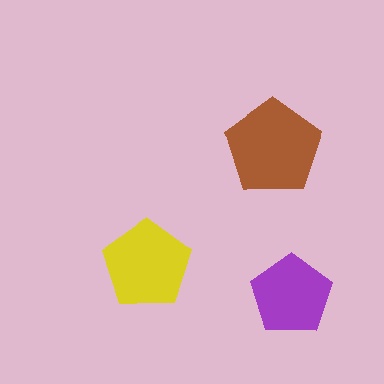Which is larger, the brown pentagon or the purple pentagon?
The brown one.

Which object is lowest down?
The purple pentagon is bottommost.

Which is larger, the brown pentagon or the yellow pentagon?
The brown one.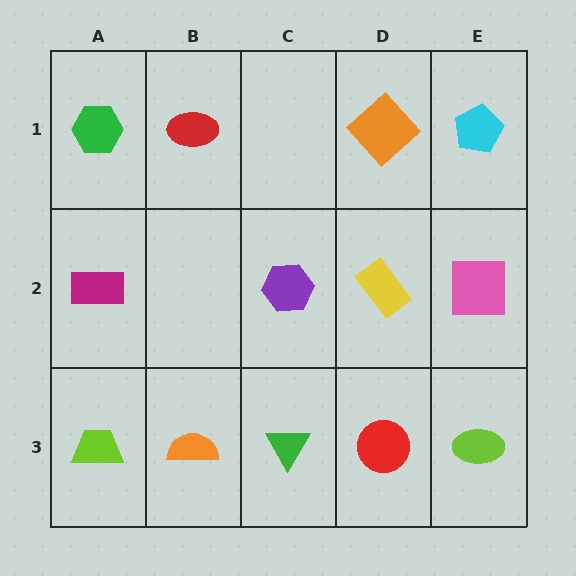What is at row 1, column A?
A green hexagon.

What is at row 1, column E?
A cyan pentagon.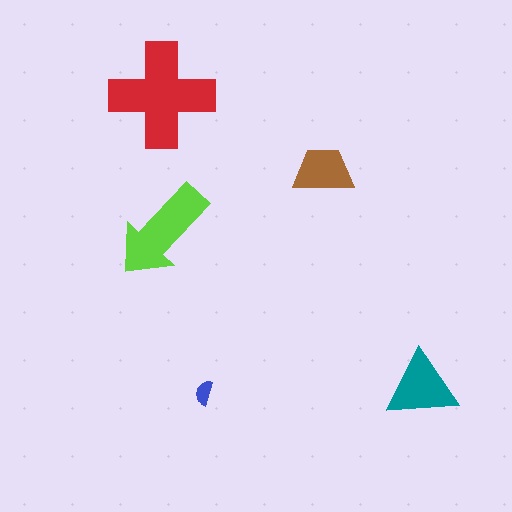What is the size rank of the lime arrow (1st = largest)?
2nd.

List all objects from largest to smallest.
The red cross, the lime arrow, the teal triangle, the brown trapezoid, the blue semicircle.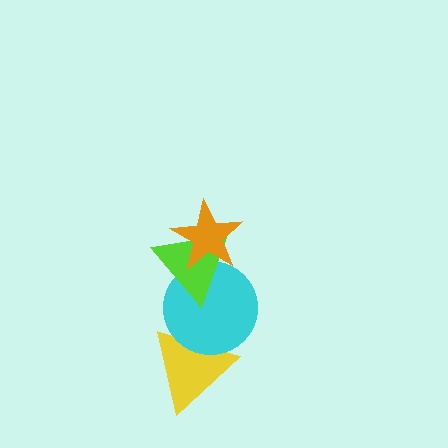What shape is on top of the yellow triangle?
The cyan circle is on top of the yellow triangle.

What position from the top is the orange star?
The orange star is 1st from the top.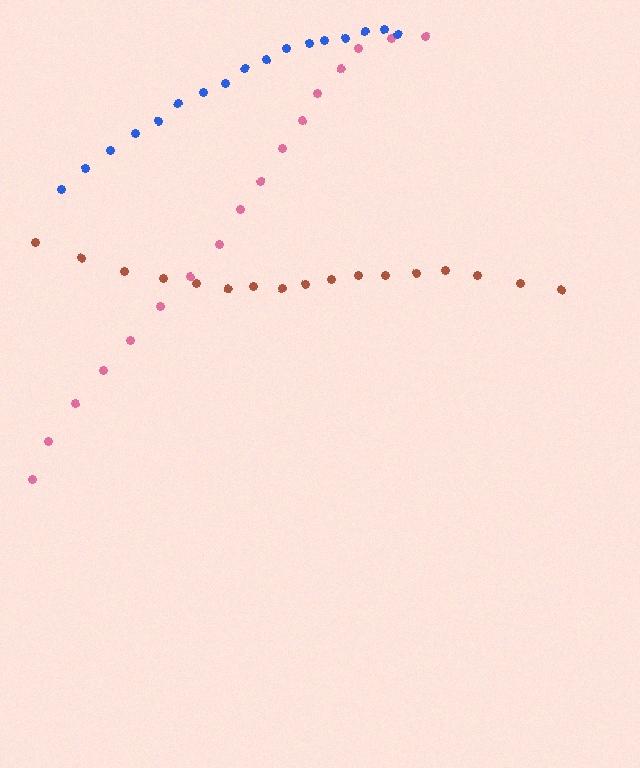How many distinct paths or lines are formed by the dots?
There are 3 distinct paths.